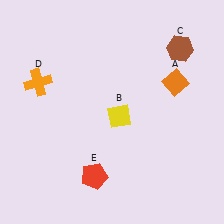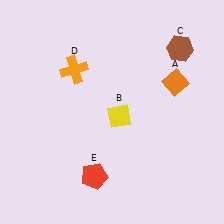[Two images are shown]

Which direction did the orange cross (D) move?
The orange cross (D) moved right.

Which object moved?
The orange cross (D) moved right.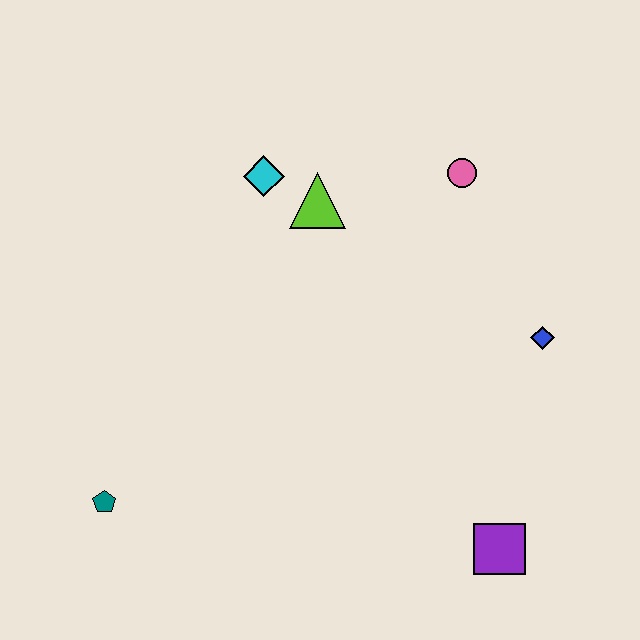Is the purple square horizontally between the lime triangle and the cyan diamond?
No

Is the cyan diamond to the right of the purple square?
No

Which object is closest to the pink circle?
The lime triangle is closest to the pink circle.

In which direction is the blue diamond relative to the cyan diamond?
The blue diamond is to the right of the cyan diamond.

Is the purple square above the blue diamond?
No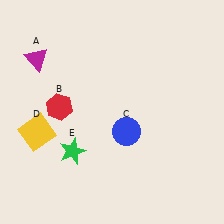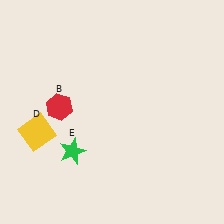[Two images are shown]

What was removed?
The blue circle (C), the magenta triangle (A) were removed in Image 2.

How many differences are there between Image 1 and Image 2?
There are 2 differences between the two images.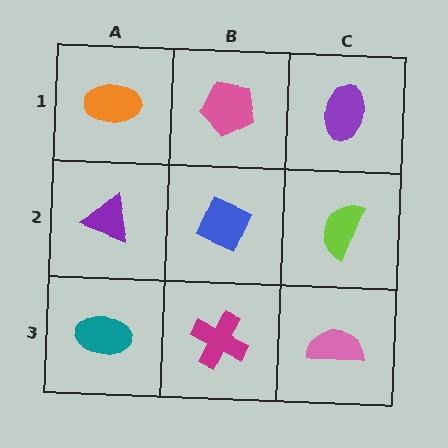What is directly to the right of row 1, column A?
A pink pentagon.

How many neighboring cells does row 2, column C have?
3.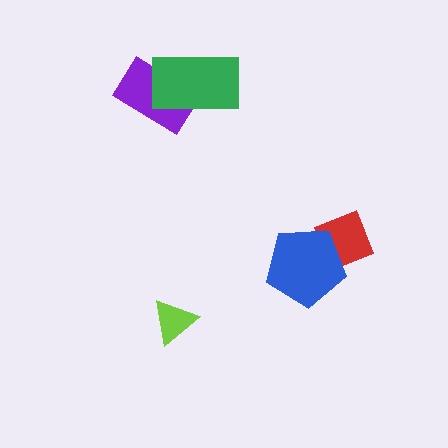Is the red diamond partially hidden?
Yes, it is partially covered by another shape.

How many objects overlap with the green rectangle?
1 object overlaps with the green rectangle.